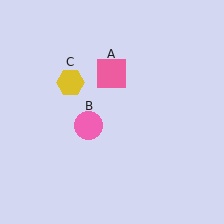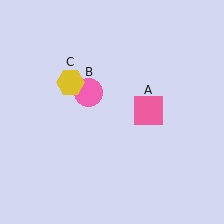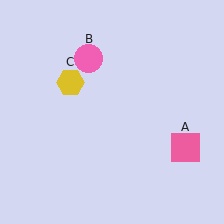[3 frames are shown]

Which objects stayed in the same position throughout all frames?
Yellow hexagon (object C) remained stationary.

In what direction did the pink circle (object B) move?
The pink circle (object B) moved up.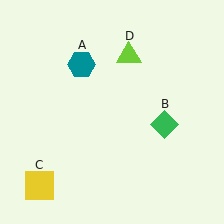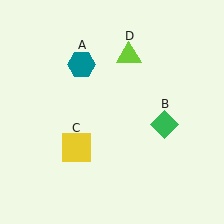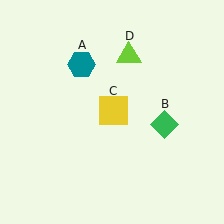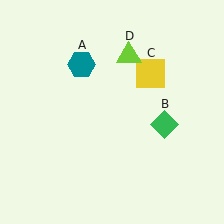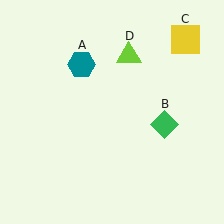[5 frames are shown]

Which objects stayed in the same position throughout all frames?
Teal hexagon (object A) and green diamond (object B) and lime triangle (object D) remained stationary.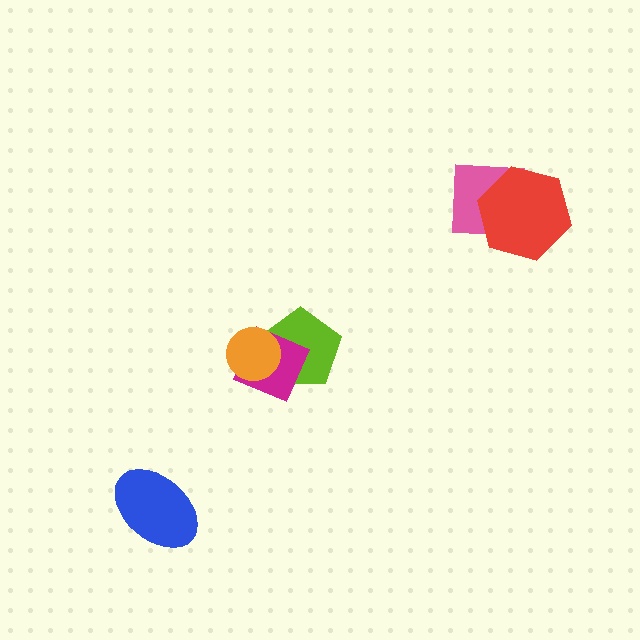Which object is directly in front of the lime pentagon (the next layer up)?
The magenta square is directly in front of the lime pentagon.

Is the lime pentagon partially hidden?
Yes, it is partially covered by another shape.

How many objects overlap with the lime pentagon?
2 objects overlap with the lime pentagon.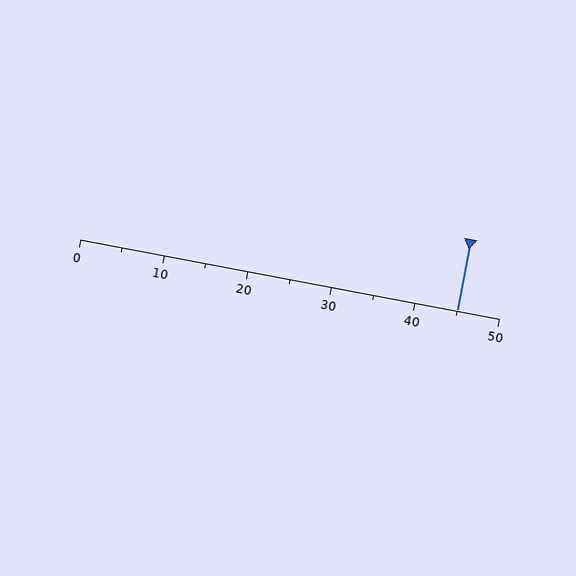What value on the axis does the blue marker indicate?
The marker indicates approximately 45.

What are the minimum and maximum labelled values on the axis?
The axis runs from 0 to 50.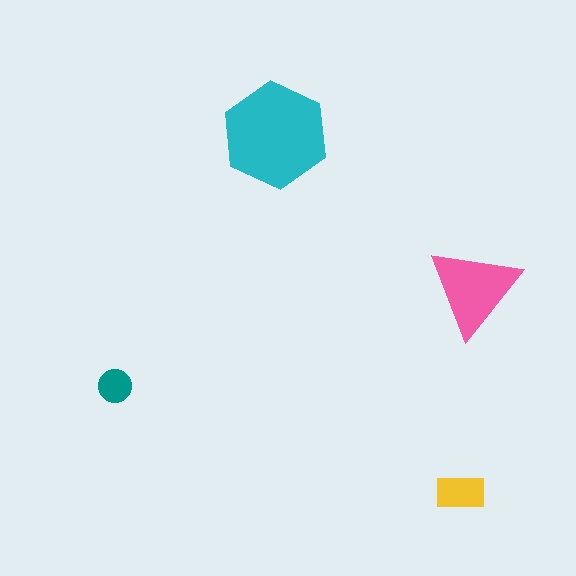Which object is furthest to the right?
The pink triangle is rightmost.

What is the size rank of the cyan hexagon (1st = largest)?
1st.